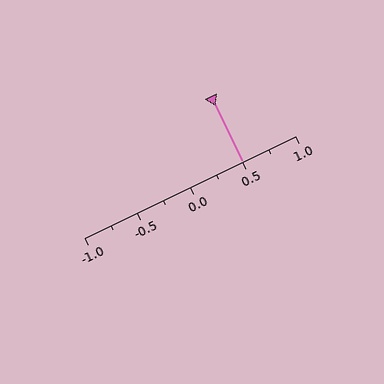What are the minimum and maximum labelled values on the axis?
The axis runs from -1.0 to 1.0.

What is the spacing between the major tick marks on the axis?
The major ticks are spaced 0.5 apart.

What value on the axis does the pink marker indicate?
The marker indicates approximately 0.5.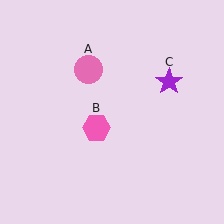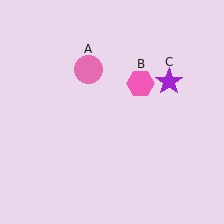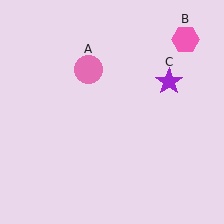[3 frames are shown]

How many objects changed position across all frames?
1 object changed position: pink hexagon (object B).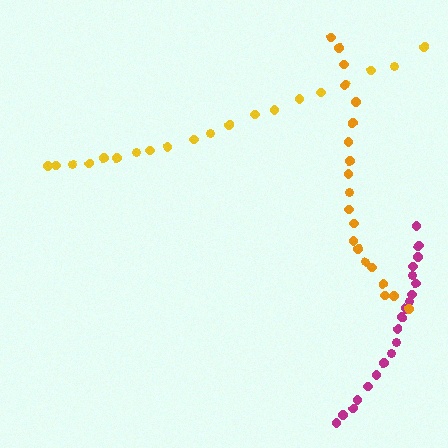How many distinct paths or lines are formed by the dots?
There are 3 distinct paths.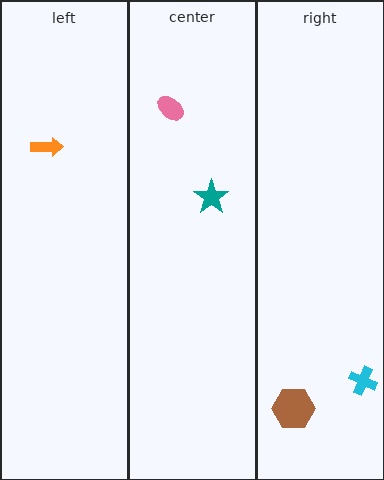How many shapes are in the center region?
2.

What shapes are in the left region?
The orange arrow.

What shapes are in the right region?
The cyan cross, the brown hexagon.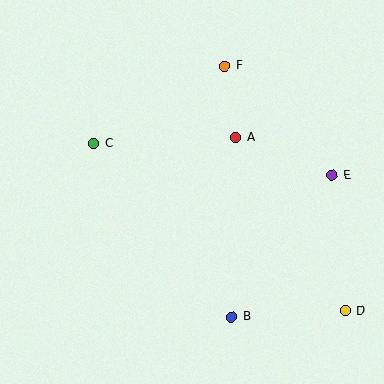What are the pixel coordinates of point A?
Point A is at (236, 137).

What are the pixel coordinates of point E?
Point E is at (332, 175).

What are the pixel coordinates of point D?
Point D is at (345, 311).